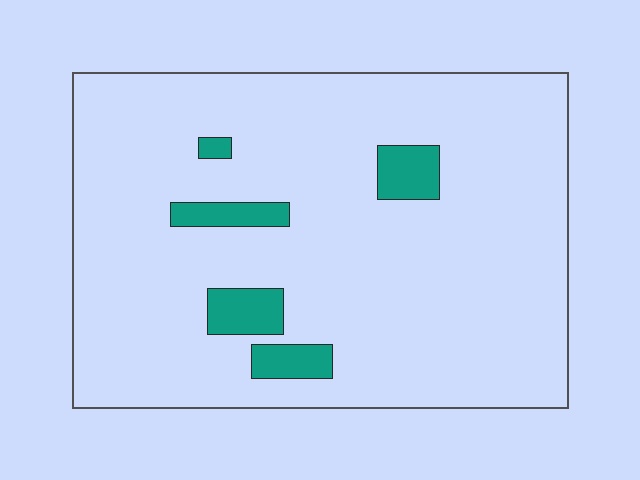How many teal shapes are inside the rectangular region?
5.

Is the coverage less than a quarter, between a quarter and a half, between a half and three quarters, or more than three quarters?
Less than a quarter.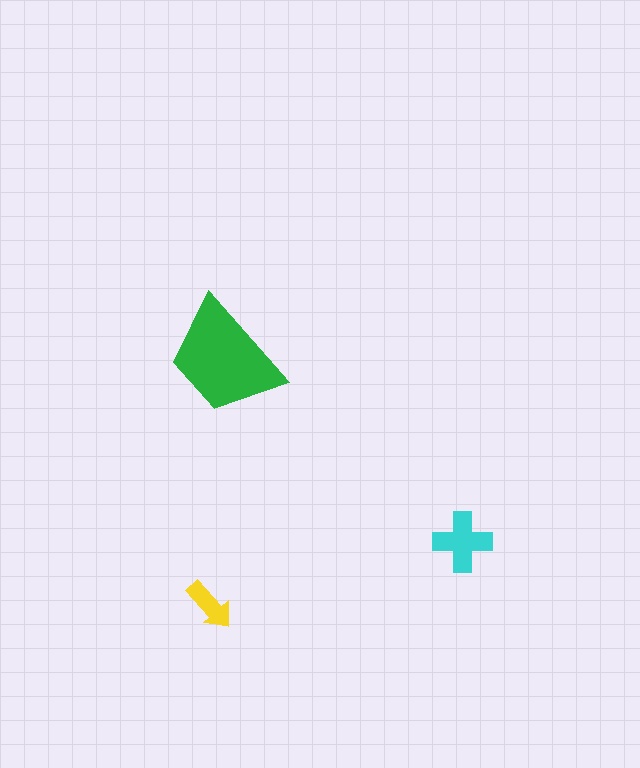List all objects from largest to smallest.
The green trapezoid, the cyan cross, the yellow arrow.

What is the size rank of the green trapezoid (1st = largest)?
1st.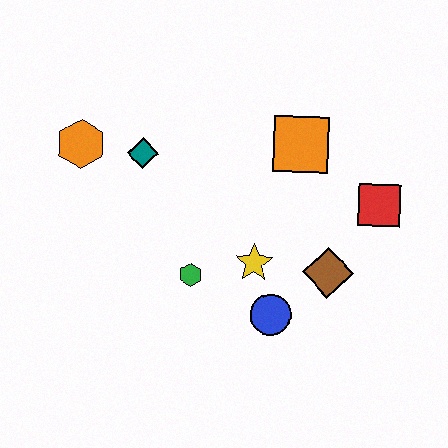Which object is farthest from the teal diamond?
The red square is farthest from the teal diamond.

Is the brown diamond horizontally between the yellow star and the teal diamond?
No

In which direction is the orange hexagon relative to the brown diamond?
The orange hexagon is to the left of the brown diamond.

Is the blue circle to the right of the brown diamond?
No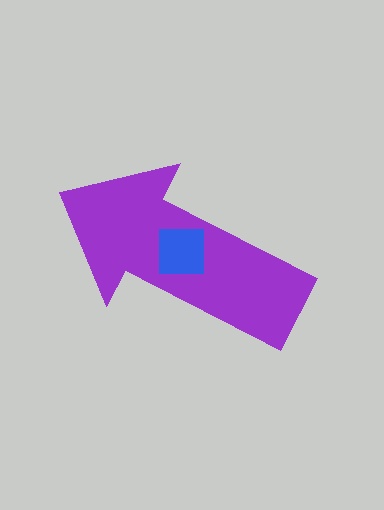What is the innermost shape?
The blue square.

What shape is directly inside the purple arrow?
The blue square.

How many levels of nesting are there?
2.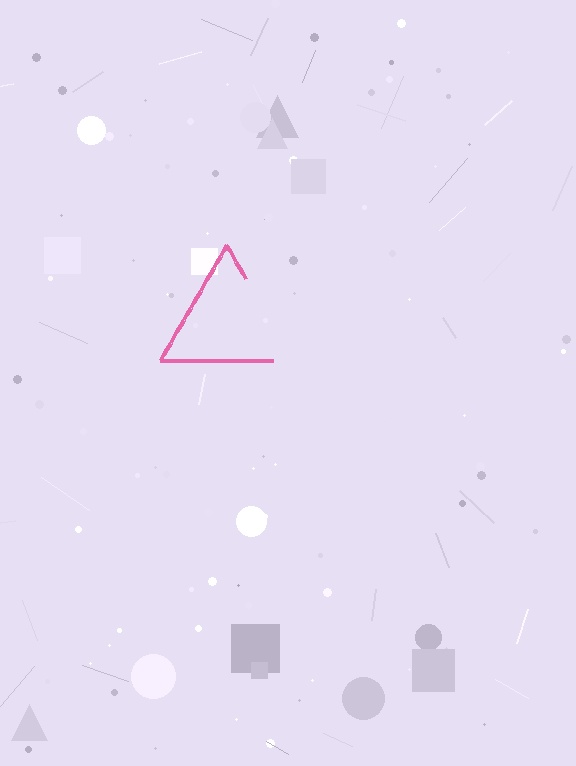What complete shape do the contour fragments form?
The contour fragments form a triangle.